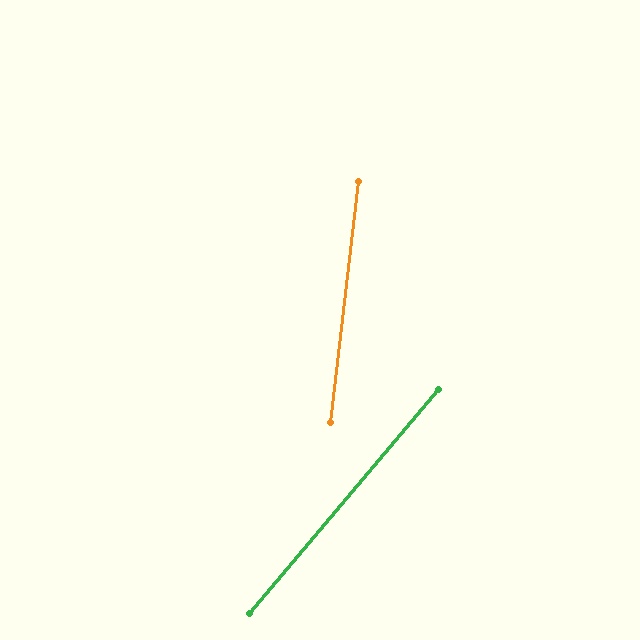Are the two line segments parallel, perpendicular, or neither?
Neither parallel nor perpendicular — they differ by about 34°.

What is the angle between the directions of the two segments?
Approximately 34 degrees.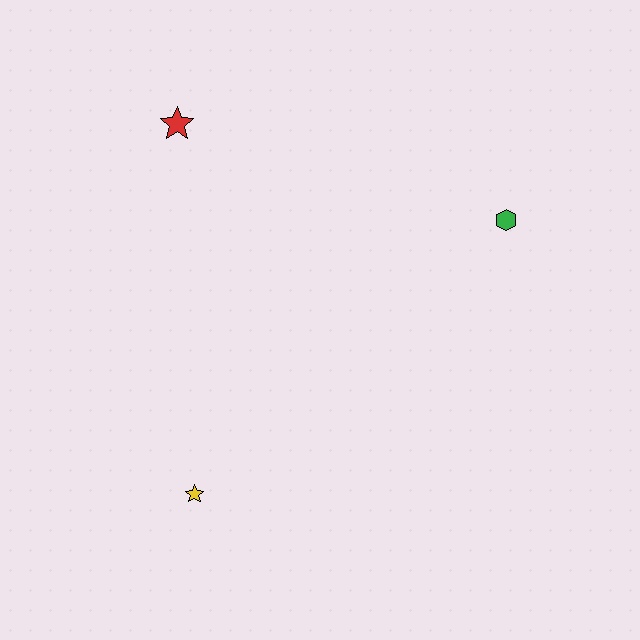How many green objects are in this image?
There is 1 green object.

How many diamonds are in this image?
There are no diamonds.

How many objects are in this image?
There are 3 objects.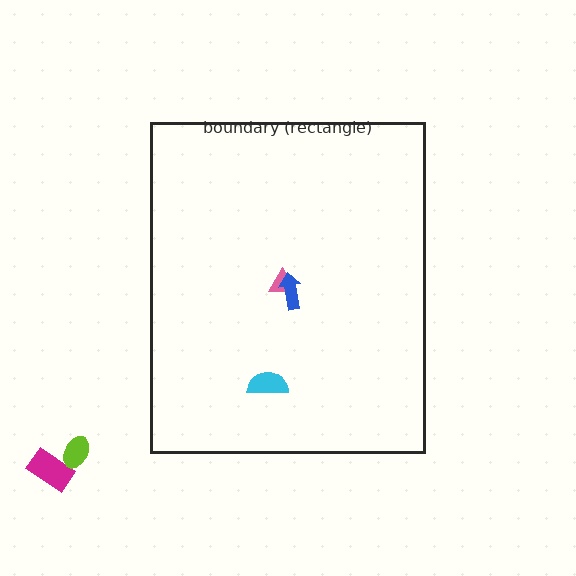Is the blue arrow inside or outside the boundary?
Inside.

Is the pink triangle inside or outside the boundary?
Inside.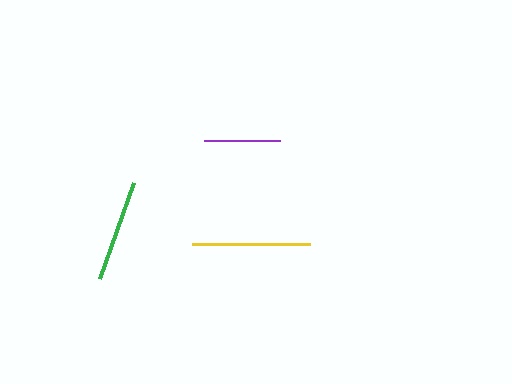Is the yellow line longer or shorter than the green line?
The yellow line is longer than the green line.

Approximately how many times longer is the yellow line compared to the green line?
The yellow line is approximately 1.2 times the length of the green line.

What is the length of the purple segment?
The purple segment is approximately 76 pixels long.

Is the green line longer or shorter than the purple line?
The green line is longer than the purple line.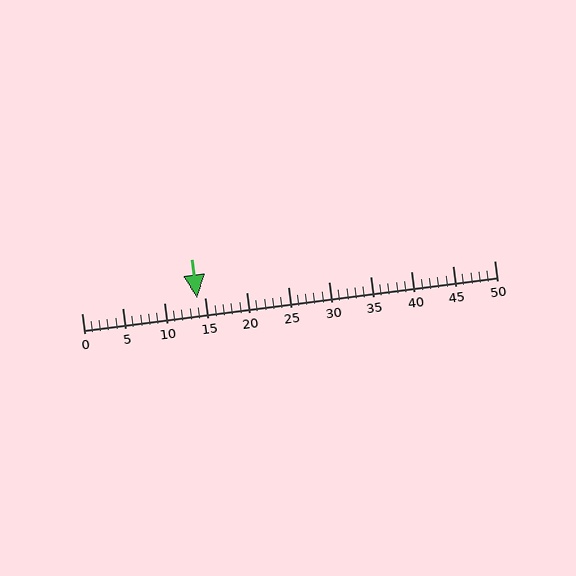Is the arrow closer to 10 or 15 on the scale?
The arrow is closer to 15.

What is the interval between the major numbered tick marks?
The major tick marks are spaced 5 units apart.